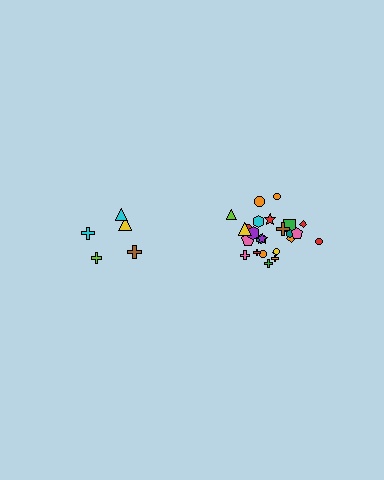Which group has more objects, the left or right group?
The right group.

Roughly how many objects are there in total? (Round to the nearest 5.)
Roughly 30 objects in total.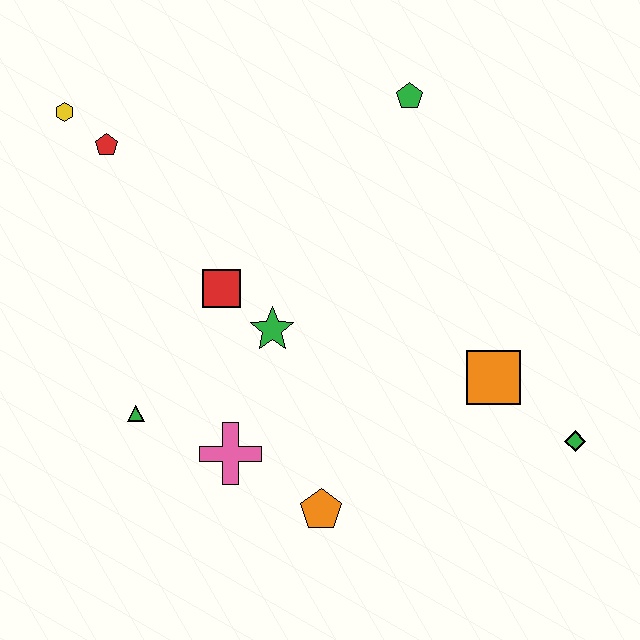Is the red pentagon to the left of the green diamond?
Yes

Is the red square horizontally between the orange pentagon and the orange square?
No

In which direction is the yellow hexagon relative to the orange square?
The yellow hexagon is to the left of the orange square.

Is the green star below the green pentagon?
Yes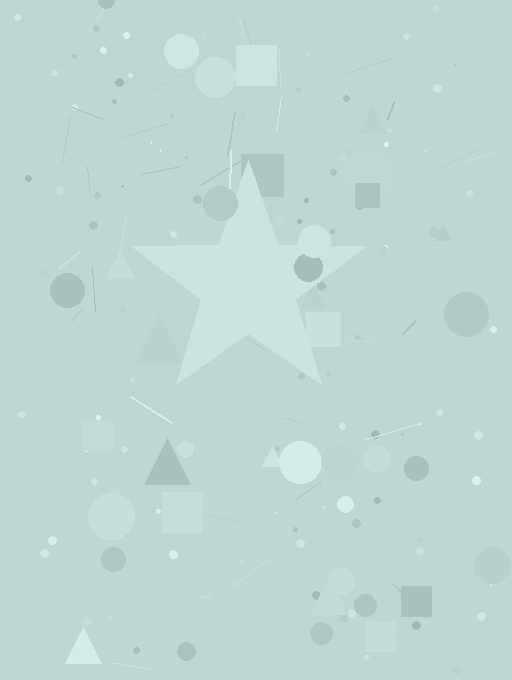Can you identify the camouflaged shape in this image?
The camouflaged shape is a star.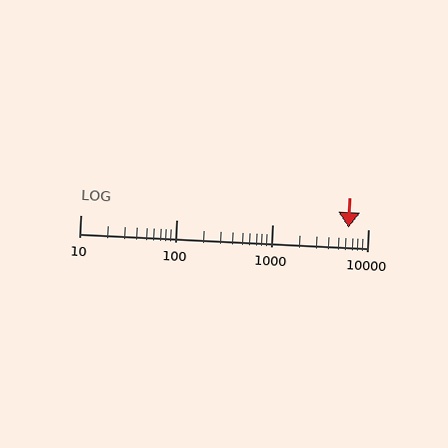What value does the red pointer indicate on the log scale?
The pointer indicates approximately 6200.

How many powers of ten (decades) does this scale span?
The scale spans 3 decades, from 10 to 10000.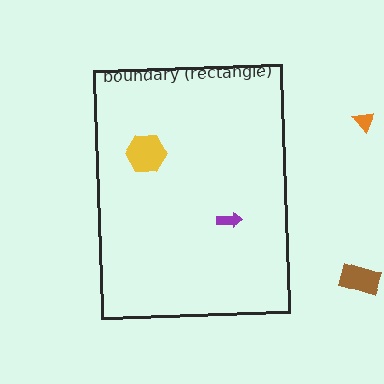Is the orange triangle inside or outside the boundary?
Outside.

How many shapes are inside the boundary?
2 inside, 2 outside.